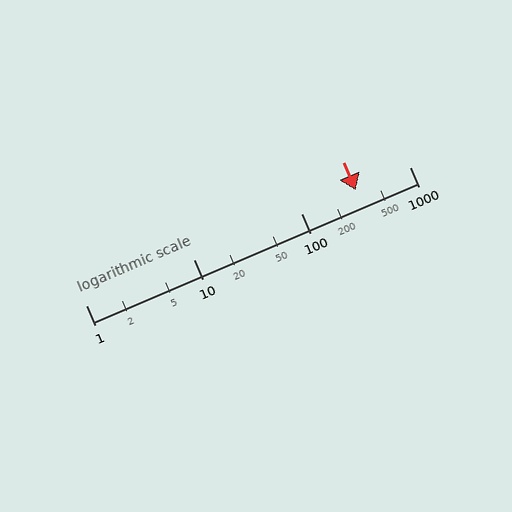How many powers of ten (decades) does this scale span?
The scale spans 3 decades, from 1 to 1000.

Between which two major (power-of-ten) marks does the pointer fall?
The pointer is between 100 and 1000.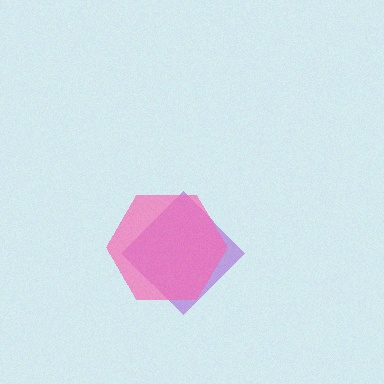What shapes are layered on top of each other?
The layered shapes are: a purple diamond, a pink hexagon.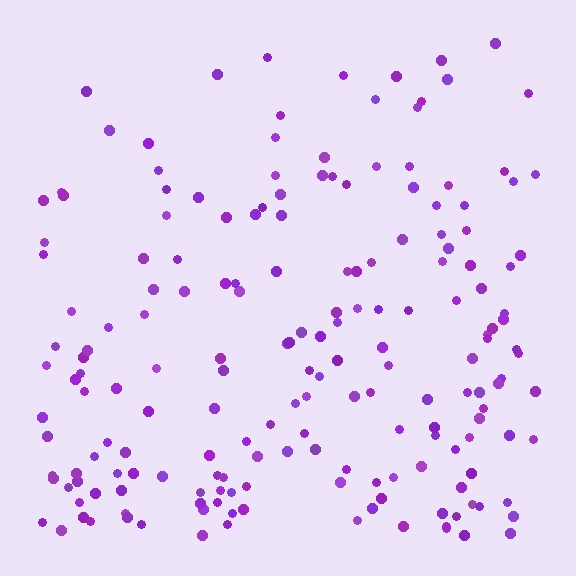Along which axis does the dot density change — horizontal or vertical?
Vertical.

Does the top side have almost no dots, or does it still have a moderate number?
Still a moderate number, just noticeably fewer than the bottom.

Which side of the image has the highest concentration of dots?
The bottom.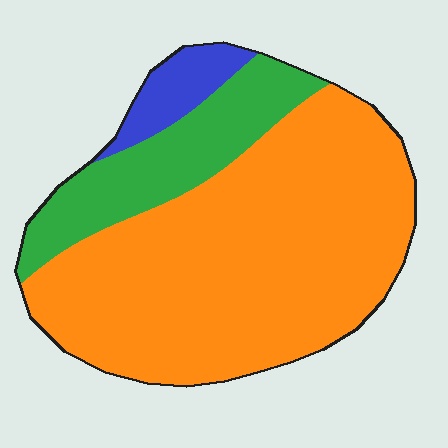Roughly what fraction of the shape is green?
Green covers roughly 20% of the shape.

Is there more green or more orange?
Orange.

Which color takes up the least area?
Blue, at roughly 5%.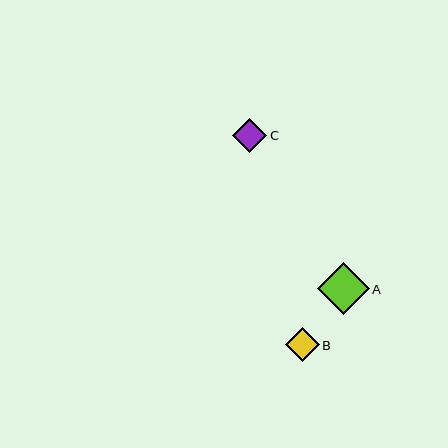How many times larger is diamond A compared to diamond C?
Diamond A is approximately 1.5 times the size of diamond C.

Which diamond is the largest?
Diamond A is the largest with a size of approximately 52 pixels.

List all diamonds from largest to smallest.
From largest to smallest: A, C, B.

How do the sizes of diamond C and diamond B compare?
Diamond C and diamond B are approximately the same size.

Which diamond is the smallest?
Diamond B is the smallest with a size of approximately 34 pixels.